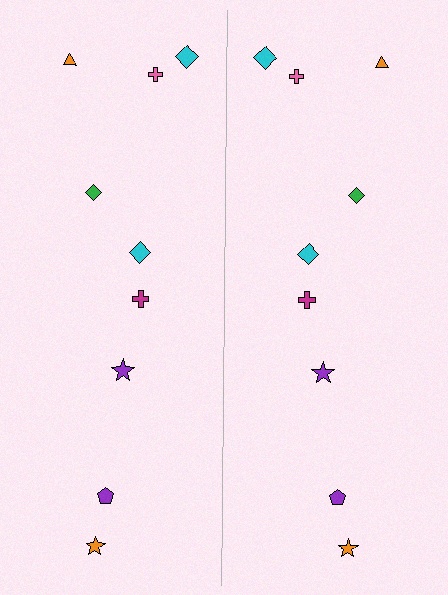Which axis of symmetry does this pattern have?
The pattern has a vertical axis of symmetry running through the center of the image.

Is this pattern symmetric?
Yes, this pattern has bilateral (reflection) symmetry.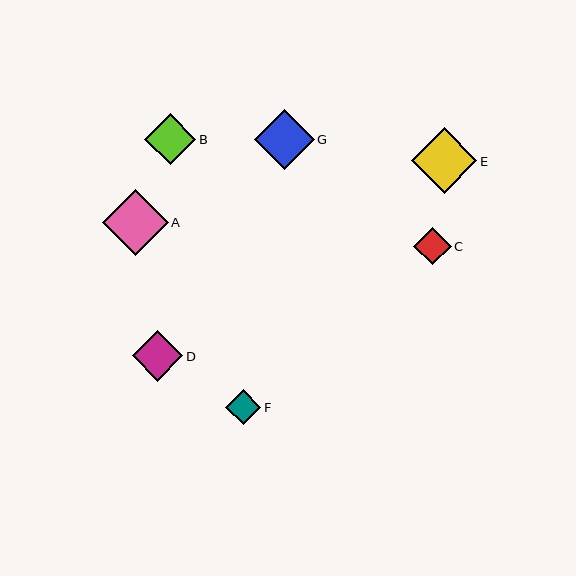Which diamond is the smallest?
Diamond F is the smallest with a size of approximately 35 pixels.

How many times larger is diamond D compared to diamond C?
Diamond D is approximately 1.3 times the size of diamond C.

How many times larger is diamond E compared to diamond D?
Diamond E is approximately 1.3 times the size of diamond D.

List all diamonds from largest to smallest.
From largest to smallest: A, E, G, B, D, C, F.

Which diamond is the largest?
Diamond A is the largest with a size of approximately 66 pixels.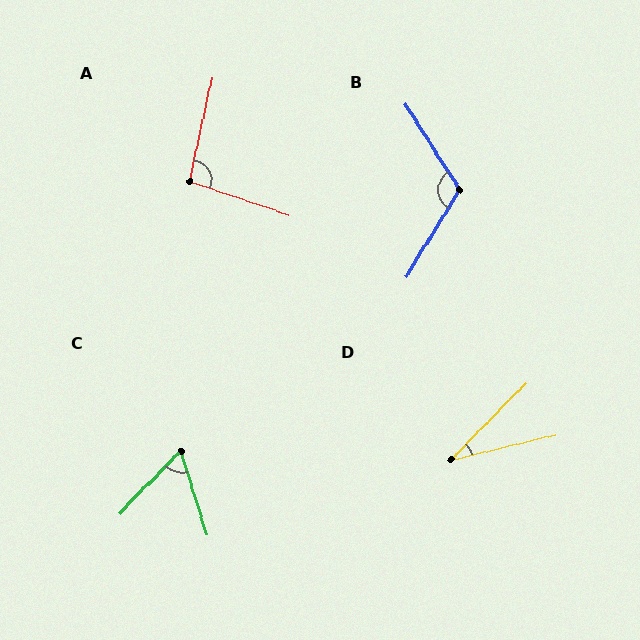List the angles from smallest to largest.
D (32°), C (62°), A (96°), B (116°).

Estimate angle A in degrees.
Approximately 96 degrees.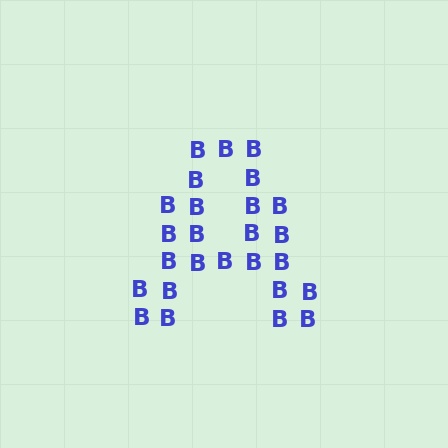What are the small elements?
The small elements are letter B's.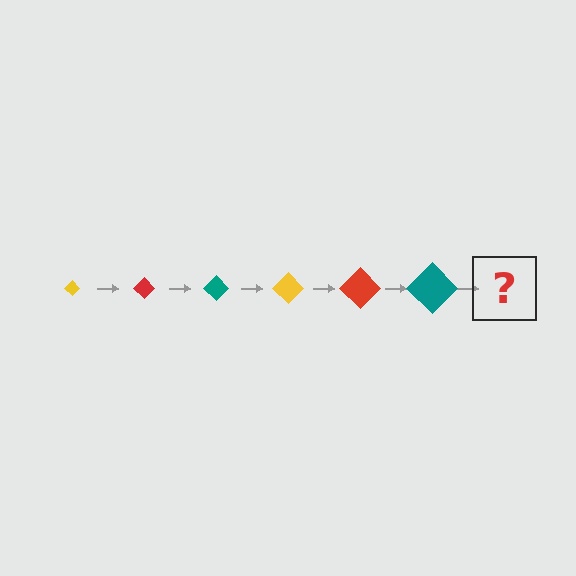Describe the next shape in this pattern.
It should be a yellow diamond, larger than the previous one.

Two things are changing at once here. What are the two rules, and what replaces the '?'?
The two rules are that the diamond grows larger each step and the color cycles through yellow, red, and teal. The '?' should be a yellow diamond, larger than the previous one.